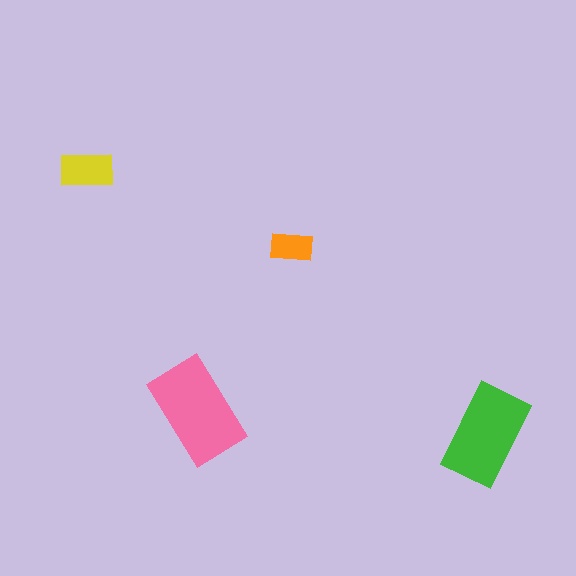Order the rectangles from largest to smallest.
the pink one, the green one, the yellow one, the orange one.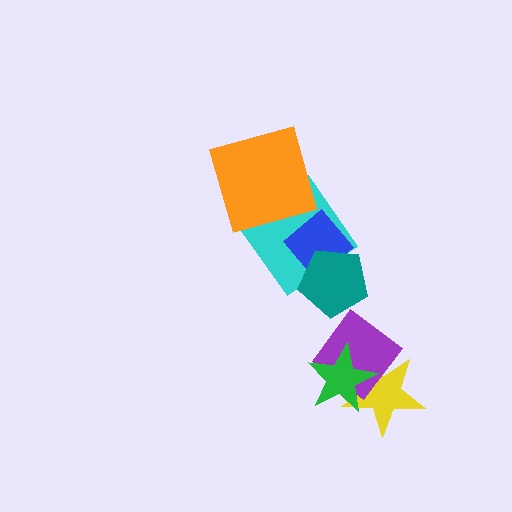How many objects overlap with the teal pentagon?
2 objects overlap with the teal pentagon.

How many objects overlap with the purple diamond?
2 objects overlap with the purple diamond.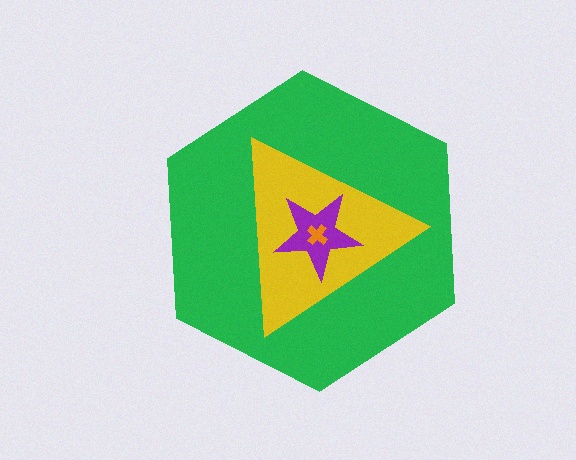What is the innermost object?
The orange cross.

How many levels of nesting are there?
4.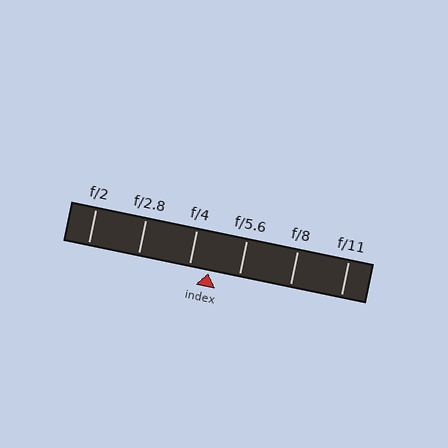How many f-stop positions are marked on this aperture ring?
There are 6 f-stop positions marked.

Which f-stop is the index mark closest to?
The index mark is closest to f/4.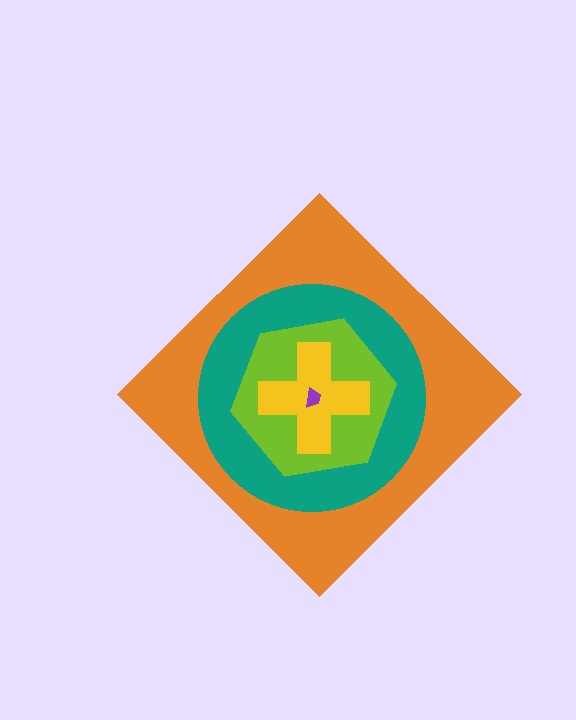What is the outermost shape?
The orange diamond.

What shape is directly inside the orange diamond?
The teal circle.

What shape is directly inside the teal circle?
The lime hexagon.